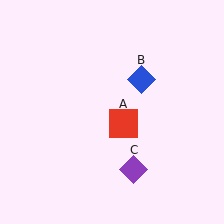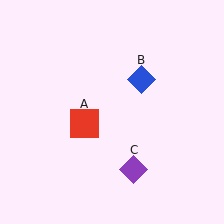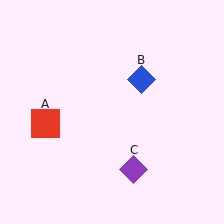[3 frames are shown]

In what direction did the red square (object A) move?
The red square (object A) moved left.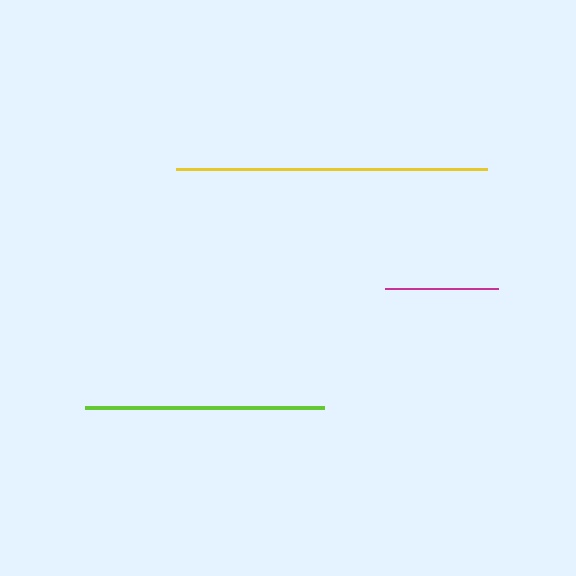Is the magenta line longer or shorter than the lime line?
The lime line is longer than the magenta line.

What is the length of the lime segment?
The lime segment is approximately 239 pixels long.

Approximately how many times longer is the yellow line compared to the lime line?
The yellow line is approximately 1.3 times the length of the lime line.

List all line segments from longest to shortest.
From longest to shortest: yellow, lime, magenta.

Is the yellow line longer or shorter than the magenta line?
The yellow line is longer than the magenta line.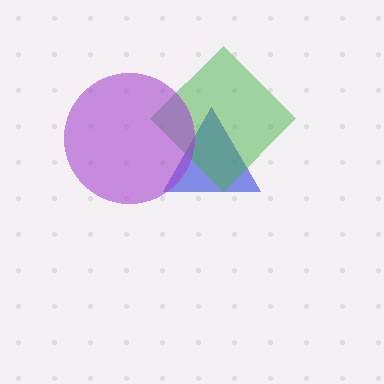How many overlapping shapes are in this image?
There are 3 overlapping shapes in the image.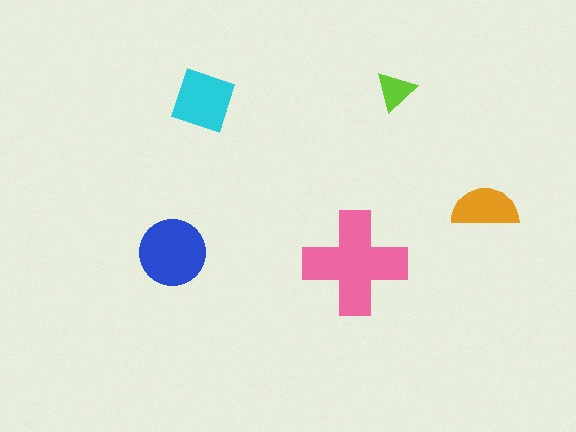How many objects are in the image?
There are 5 objects in the image.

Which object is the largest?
The pink cross.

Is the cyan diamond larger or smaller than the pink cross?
Smaller.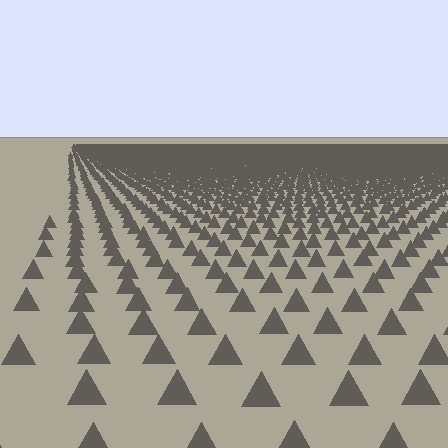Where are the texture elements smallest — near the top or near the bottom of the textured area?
Near the top.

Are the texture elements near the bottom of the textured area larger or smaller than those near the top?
Larger. Near the bottom, elements are closer to the viewer and appear at a bigger on-screen size.